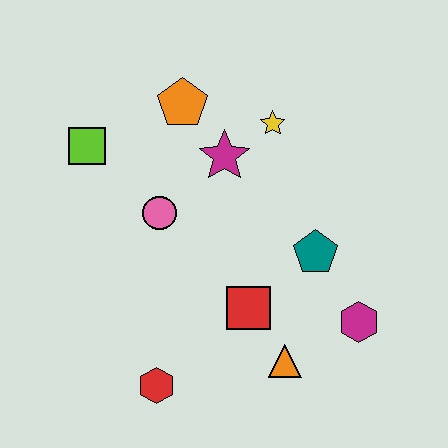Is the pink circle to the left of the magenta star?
Yes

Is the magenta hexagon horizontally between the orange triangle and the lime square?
No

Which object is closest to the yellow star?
The magenta star is closest to the yellow star.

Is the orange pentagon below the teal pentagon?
No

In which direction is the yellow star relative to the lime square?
The yellow star is to the right of the lime square.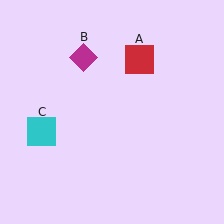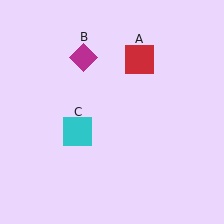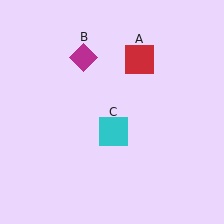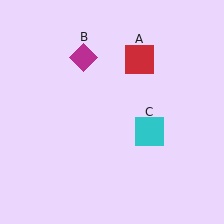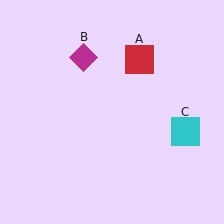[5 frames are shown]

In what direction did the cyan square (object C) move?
The cyan square (object C) moved right.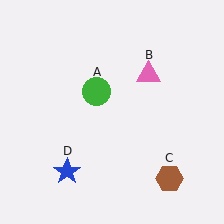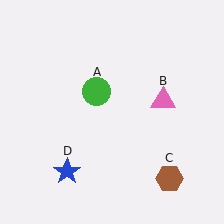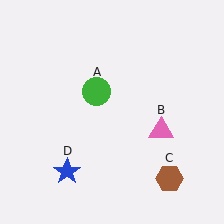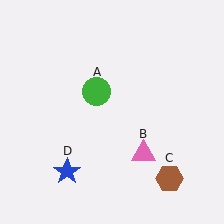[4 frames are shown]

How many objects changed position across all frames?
1 object changed position: pink triangle (object B).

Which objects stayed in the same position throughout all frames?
Green circle (object A) and brown hexagon (object C) and blue star (object D) remained stationary.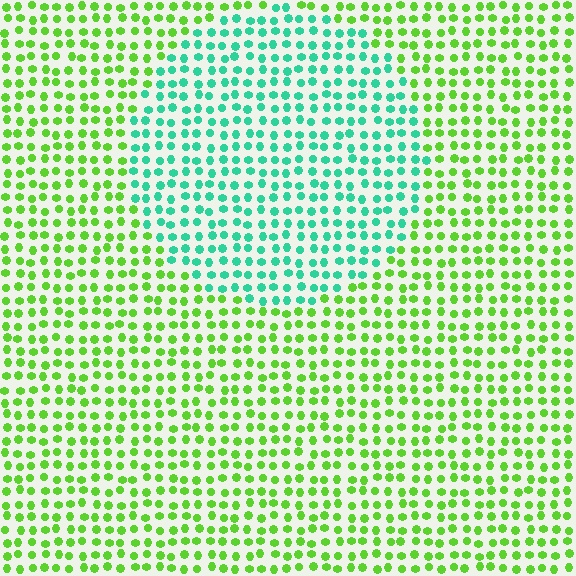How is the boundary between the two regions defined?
The boundary is defined purely by a slight shift in hue (about 56 degrees). Spacing, size, and orientation are identical on both sides.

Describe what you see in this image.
The image is filled with small lime elements in a uniform arrangement. A circle-shaped region is visible where the elements are tinted to a slightly different hue, forming a subtle color boundary.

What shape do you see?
I see a circle.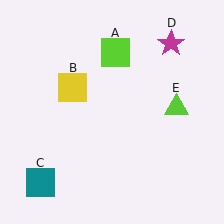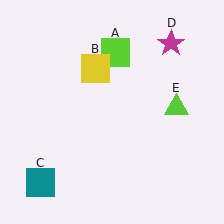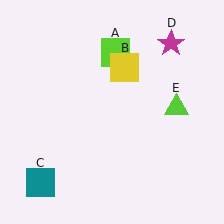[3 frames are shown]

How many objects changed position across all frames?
1 object changed position: yellow square (object B).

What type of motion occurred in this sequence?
The yellow square (object B) rotated clockwise around the center of the scene.